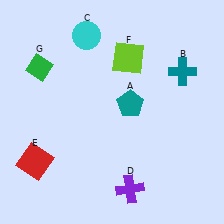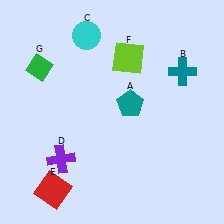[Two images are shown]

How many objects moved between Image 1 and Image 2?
2 objects moved between the two images.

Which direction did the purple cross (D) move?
The purple cross (D) moved left.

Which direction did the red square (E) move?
The red square (E) moved down.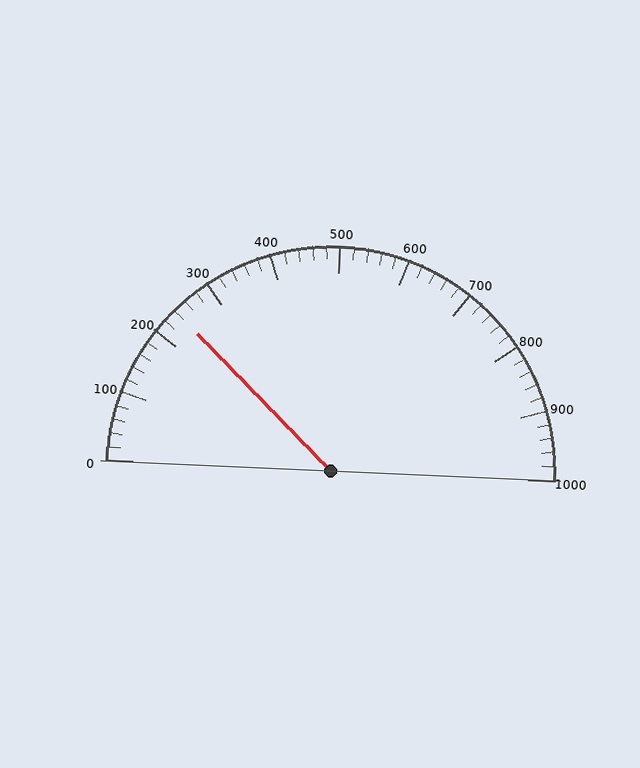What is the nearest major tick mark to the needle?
The nearest major tick mark is 200.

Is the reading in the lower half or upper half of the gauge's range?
The reading is in the lower half of the range (0 to 1000).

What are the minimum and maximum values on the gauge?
The gauge ranges from 0 to 1000.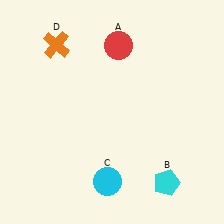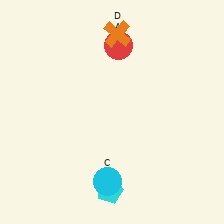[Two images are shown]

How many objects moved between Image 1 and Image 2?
2 objects moved between the two images.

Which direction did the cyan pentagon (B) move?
The cyan pentagon (B) moved left.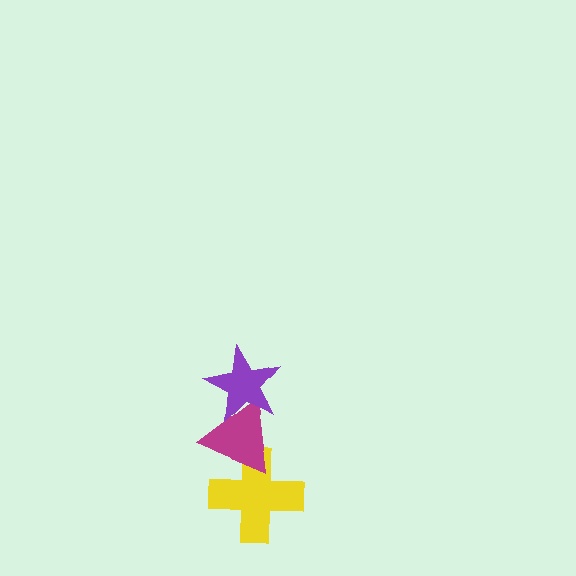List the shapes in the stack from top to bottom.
From top to bottom: the purple star, the magenta triangle, the yellow cross.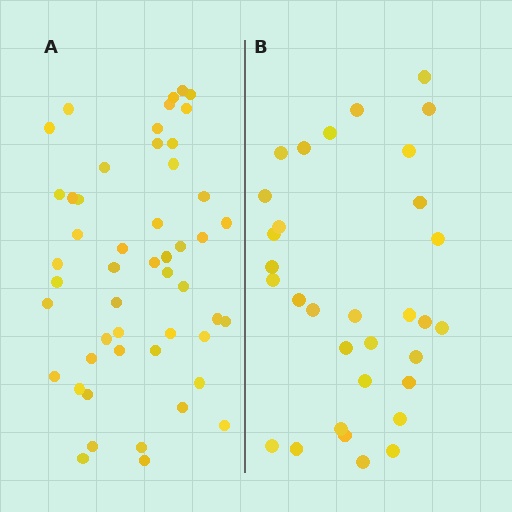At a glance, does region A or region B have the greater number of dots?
Region A (the left region) has more dots.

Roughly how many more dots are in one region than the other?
Region A has approximately 20 more dots than region B.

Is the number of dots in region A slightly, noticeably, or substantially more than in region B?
Region A has substantially more. The ratio is roughly 1.6 to 1.